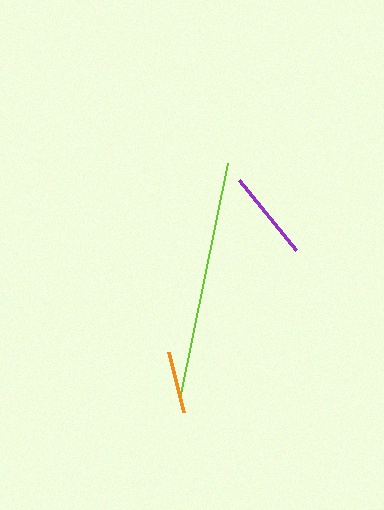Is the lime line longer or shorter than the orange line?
The lime line is longer than the orange line.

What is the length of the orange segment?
The orange segment is approximately 62 pixels long.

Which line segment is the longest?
The lime line is the longest at approximately 236 pixels.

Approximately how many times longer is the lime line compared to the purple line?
The lime line is approximately 2.6 times the length of the purple line.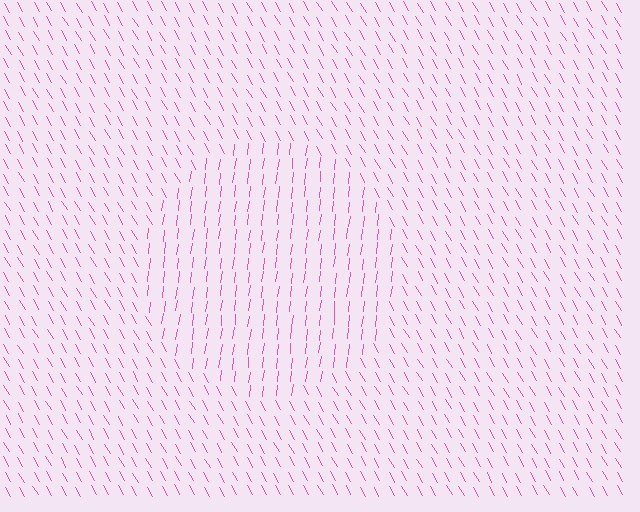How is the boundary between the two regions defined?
The boundary is defined purely by a change in line orientation (approximately 37 degrees difference). All lines are the same color and thickness.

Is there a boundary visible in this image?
Yes, there is a texture boundary formed by a change in line orientation.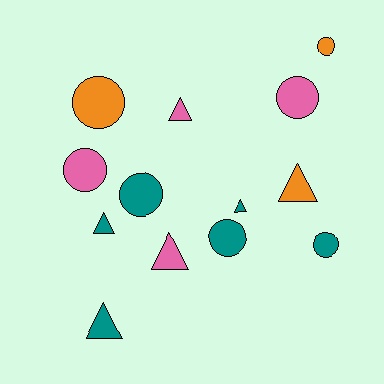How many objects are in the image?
There are 13 objects.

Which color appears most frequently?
Teal, with 6 objects.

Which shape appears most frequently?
Circle, with 7 objects.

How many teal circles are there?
There are 3 teal circles.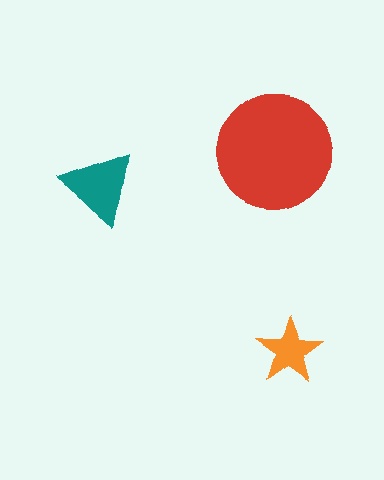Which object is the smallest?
The orange star.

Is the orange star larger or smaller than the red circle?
Smaller.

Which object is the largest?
The red circle.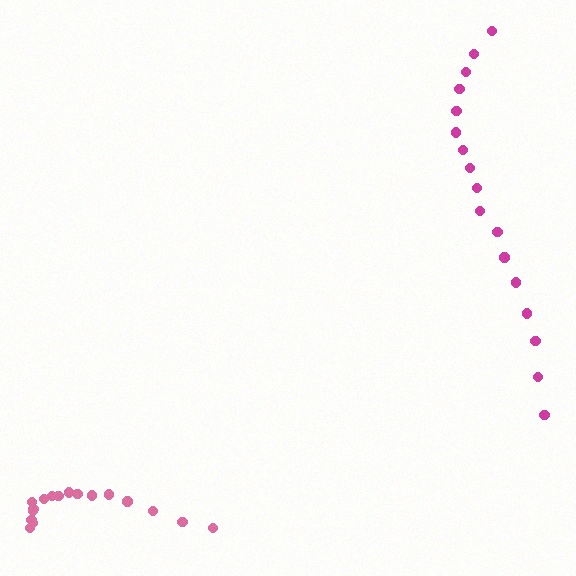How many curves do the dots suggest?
There are 2 distinct paths.